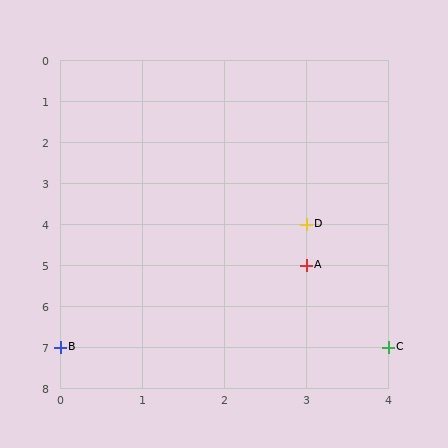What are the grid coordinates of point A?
Point A is at grid coordinates (3, 5).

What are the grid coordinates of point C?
Point C is at grid coordinates (4, 7).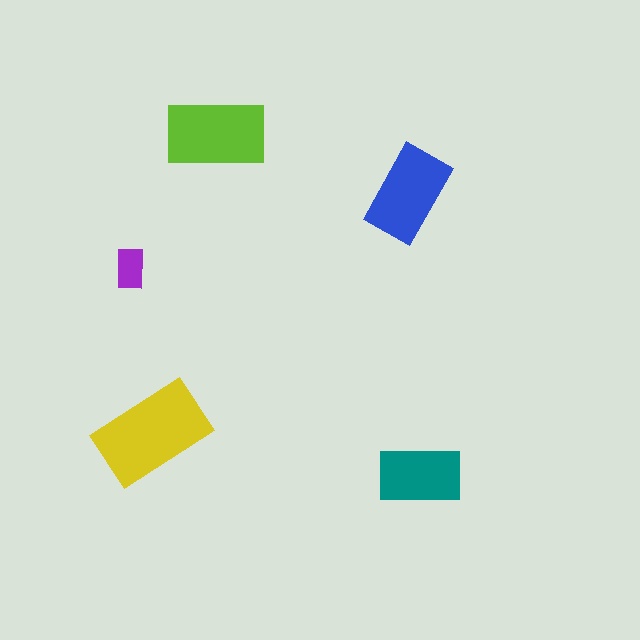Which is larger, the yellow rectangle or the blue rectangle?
The yellow one.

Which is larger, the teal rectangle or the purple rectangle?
The teal one.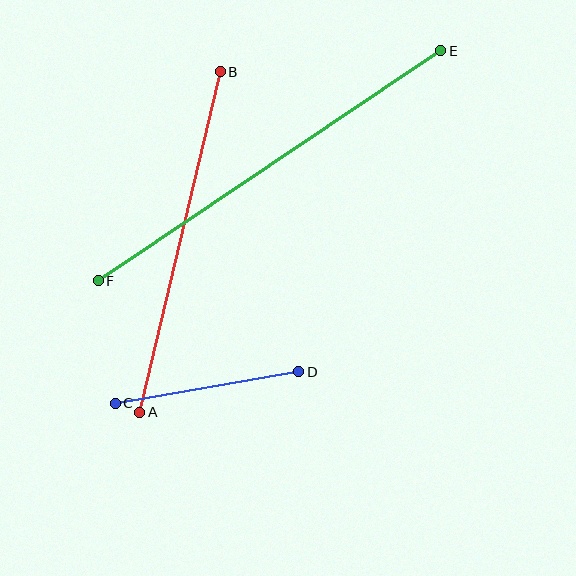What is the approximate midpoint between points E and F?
The midpoint is at approximately (269, 166) pixels.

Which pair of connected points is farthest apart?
Points E and F are farthest apart.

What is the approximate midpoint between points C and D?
The midpoint is at approximately (207, 387) pixels.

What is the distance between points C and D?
The distance is approximately 186 pixels.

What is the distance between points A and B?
The distance is approximately 350 pixels.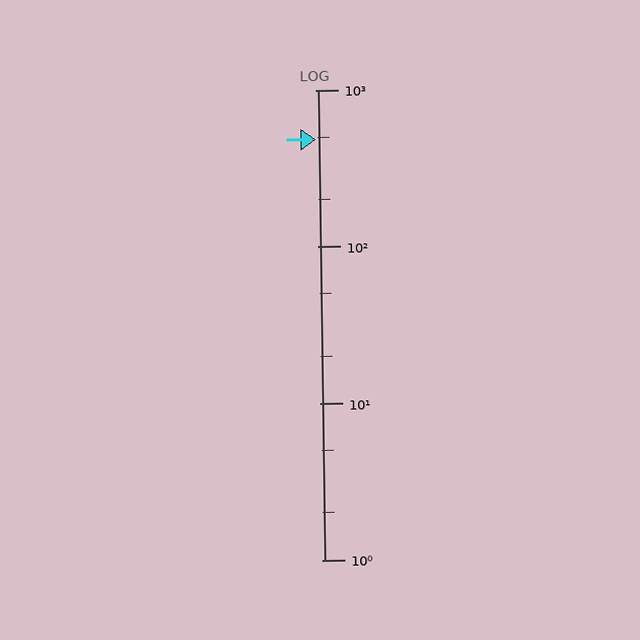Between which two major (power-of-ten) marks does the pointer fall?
The pointer is between 100 and 1000.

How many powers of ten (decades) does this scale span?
The scale spans 3 decades, from 1 to 1000.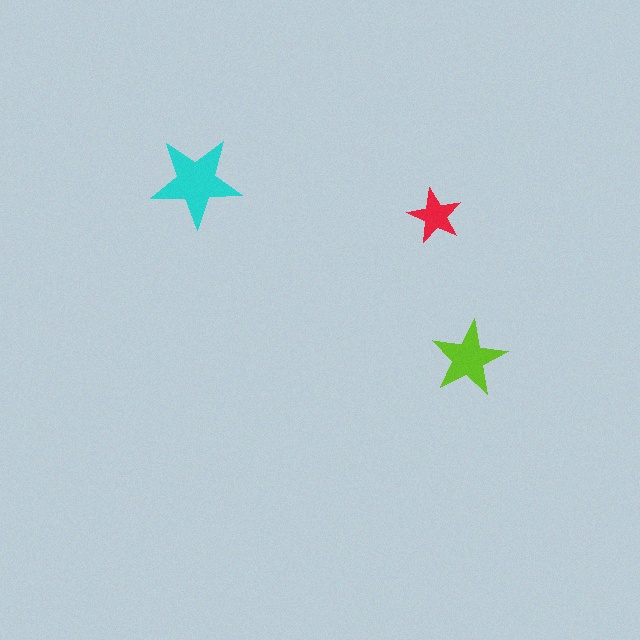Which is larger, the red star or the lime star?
The lime one.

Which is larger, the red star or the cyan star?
The cyan one.